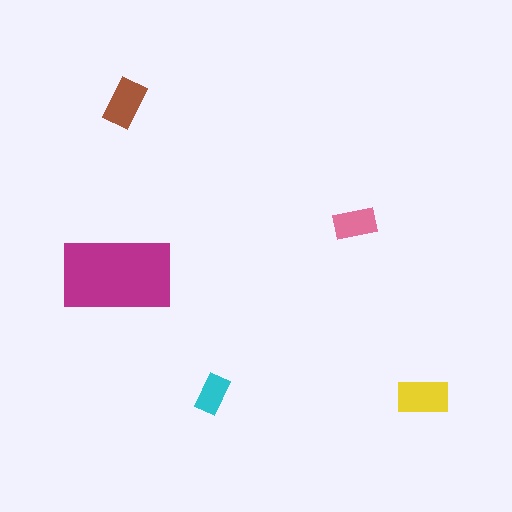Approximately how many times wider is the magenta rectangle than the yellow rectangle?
About 2 times wider.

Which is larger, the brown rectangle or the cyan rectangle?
The brown one.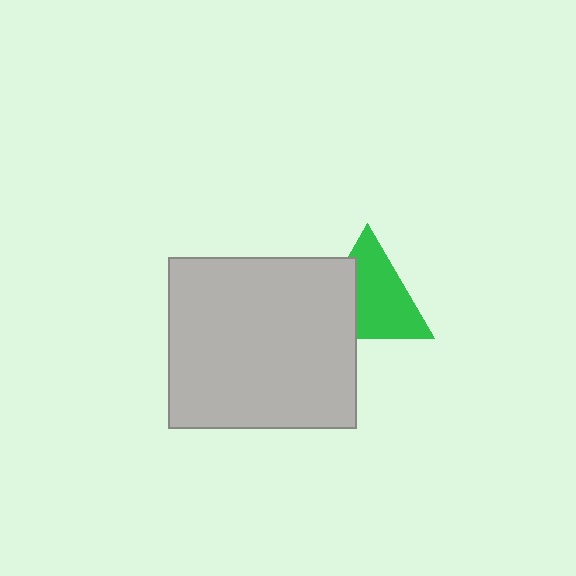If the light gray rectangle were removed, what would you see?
You would see the complete green triangle.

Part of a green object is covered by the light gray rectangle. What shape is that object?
It is a triangle.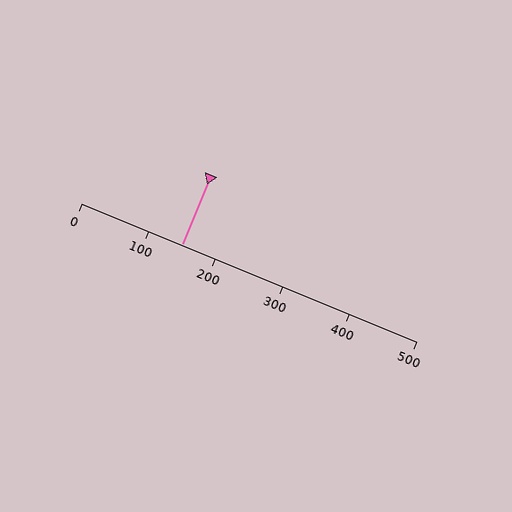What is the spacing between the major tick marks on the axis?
The major ticks are spaced 100 apart.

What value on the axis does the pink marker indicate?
The marker indicates approximately 150.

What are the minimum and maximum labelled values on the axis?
The axis runs from 0 to 500.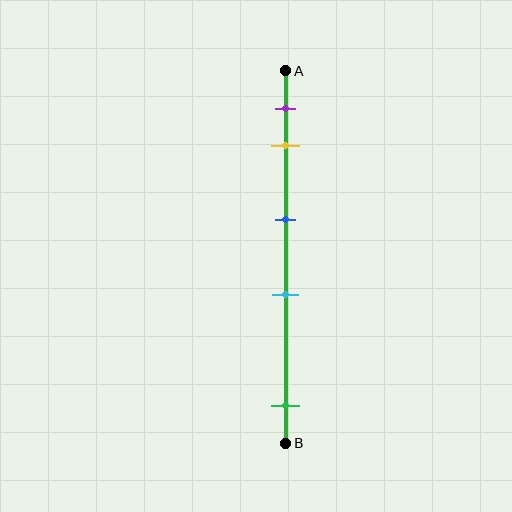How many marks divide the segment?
There are 5 marks dividing the segment.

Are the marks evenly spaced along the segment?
No, the marks are not evenly spaced.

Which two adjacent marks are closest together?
The purple and yellow marks are the closest adjacent pair.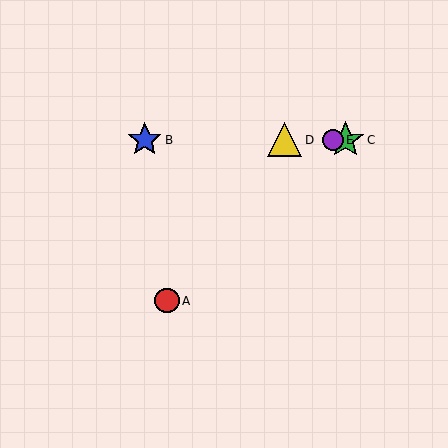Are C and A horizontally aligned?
No, C is at y≈140 and A is at y≈301.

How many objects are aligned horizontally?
4 objects (B, C, D, E) are aligned horizontally.